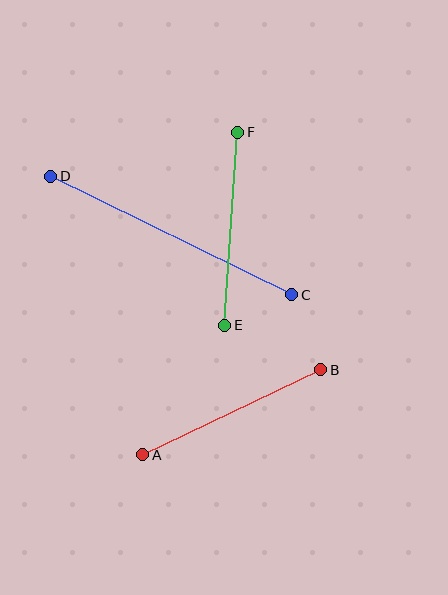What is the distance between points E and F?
The distance is approximately 193 pixels.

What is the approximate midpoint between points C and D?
The midpoint is at approximately (171, 235) pixels.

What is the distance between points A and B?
The distance is approximately 197 pixels.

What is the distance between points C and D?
The distance is approximately 268 pixels.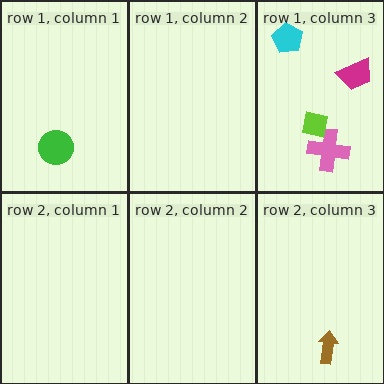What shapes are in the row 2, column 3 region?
The brown arrow.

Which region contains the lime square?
The row 1, column 3 region.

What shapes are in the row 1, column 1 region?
The green circle.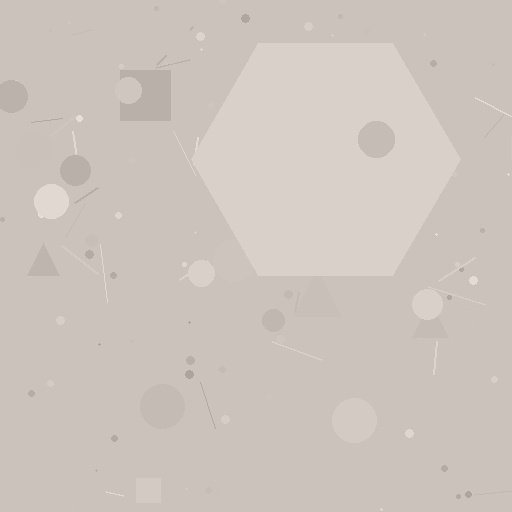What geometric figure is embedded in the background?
A hexagon is embedded in the background.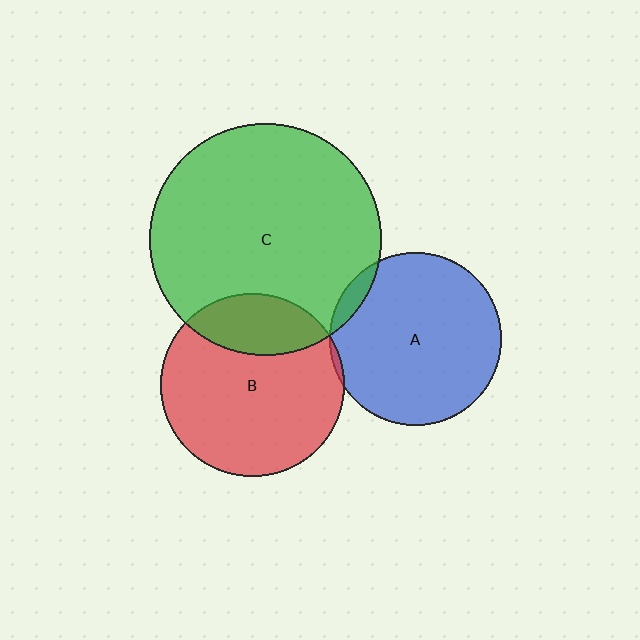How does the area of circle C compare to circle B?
Approximately 1.6 times.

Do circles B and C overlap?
Yes.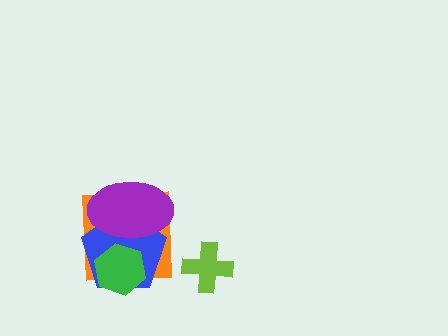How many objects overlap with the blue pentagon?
3 objects overlap with the blue pentagon.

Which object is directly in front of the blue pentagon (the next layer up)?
The purple ellipse is directly in front of the blue pentagon.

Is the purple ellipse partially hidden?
Yes, it is partially covered by another shape.